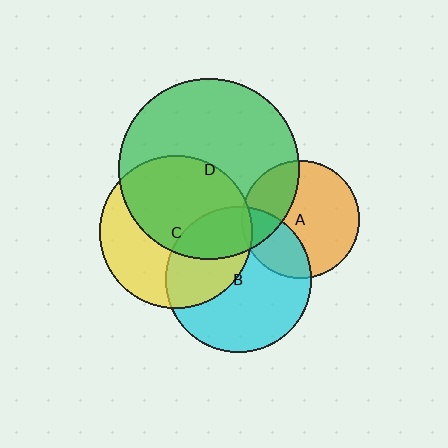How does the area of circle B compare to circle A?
Approximately 1.5 times.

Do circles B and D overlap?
Yes.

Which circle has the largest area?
Circle D (green).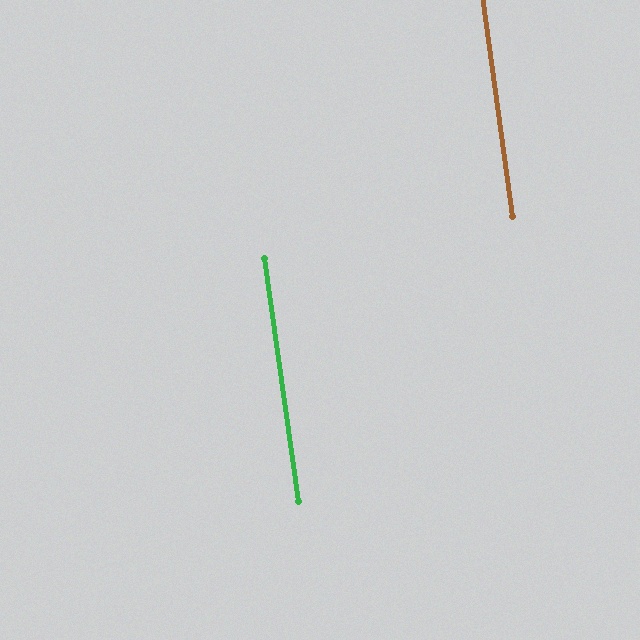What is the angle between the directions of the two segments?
Approximately 0 degrees.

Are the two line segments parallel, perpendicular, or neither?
Parallel — their directions differ by only 0.4°.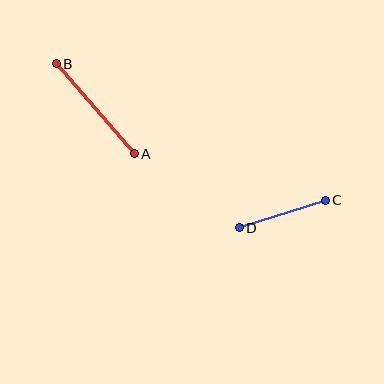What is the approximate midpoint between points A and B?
The midpoint is at approximately (95, 109) pixels.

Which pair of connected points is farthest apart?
Points A and B are farthest apart.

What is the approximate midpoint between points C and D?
The midpoint is at approximately (282, 214) pixels.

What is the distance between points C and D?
The distance is approximately 90 pixels.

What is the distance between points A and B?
The distance is approximately 119 pixels.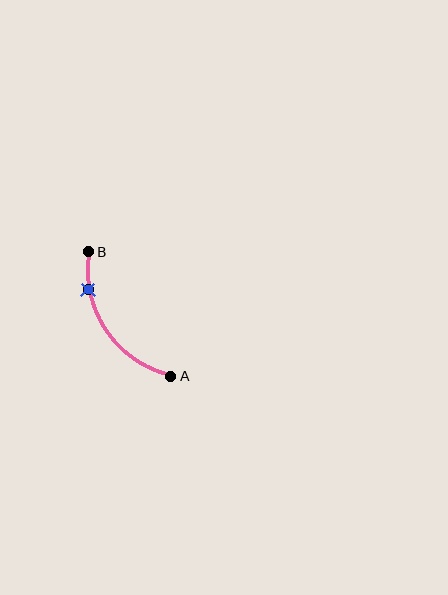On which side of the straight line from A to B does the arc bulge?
The arc bulges to the left of the straight line connecting A and B.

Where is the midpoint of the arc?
The arc midpoint is the point on the curve farthest from the straight line joining A and B. It sits to the left of that line.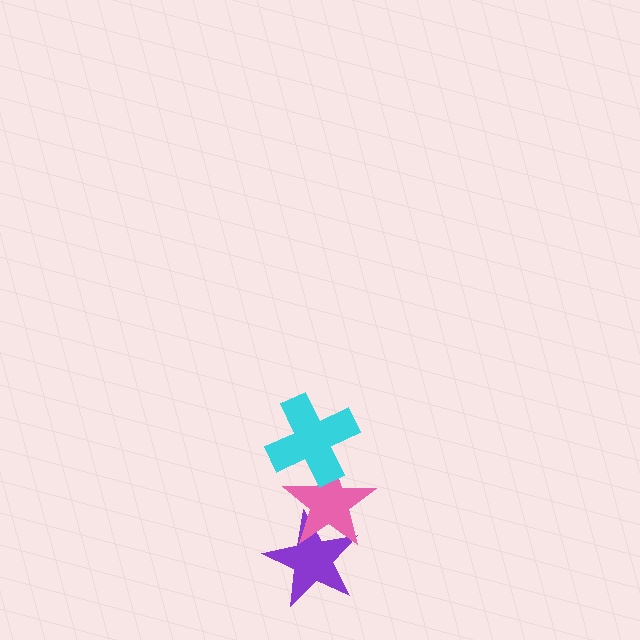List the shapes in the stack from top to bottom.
From top to bottom: the cyan cross, the pink star, the purple star.